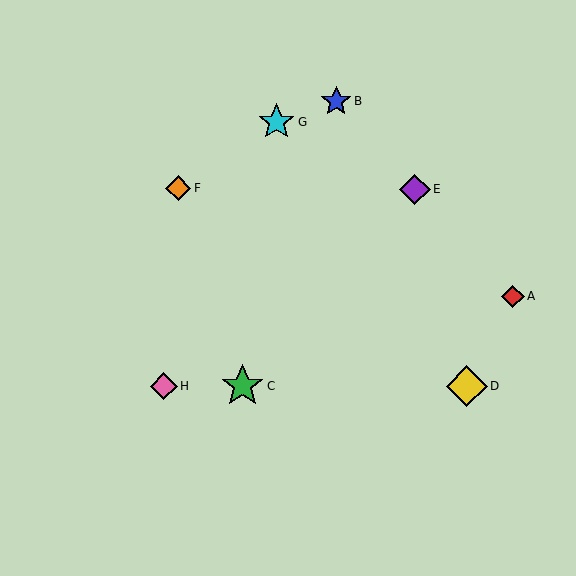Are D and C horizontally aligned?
Yes, both are at y≈386.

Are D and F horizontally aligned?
No, D is at y≈386 and F is at y≈188.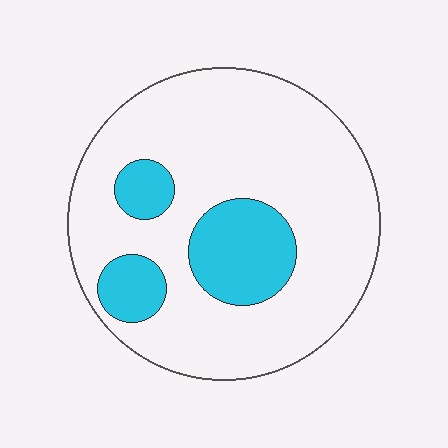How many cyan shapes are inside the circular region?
3.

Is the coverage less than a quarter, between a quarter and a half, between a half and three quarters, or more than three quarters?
Less than a quarter.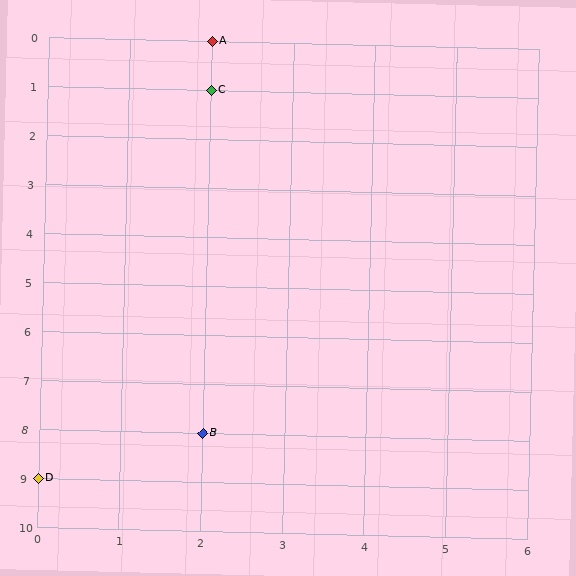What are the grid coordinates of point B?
Point B is at grid coordinates (2, 8).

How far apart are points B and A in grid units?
Points B and A are 8 rows apart.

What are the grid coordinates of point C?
Point C is at grid coordinates (2, 1).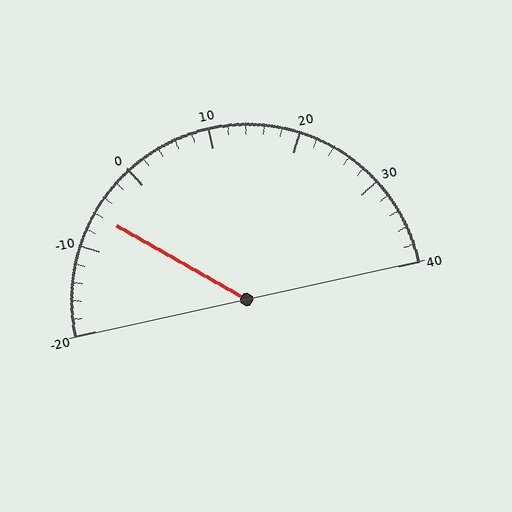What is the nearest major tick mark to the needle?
The nearest major tick mark is -10.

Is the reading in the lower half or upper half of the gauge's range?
The reading is in the lower half of the range (-20 to 40).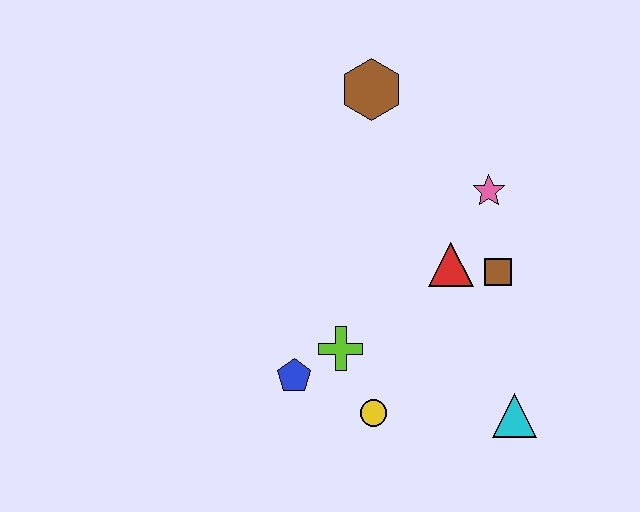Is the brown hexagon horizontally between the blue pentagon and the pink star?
Yes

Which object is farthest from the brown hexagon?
The cyan triangle is farthest from the brown hexagon.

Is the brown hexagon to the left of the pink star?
Yes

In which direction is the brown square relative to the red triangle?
The brown square is to the right of the red triangle.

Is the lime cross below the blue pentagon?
No